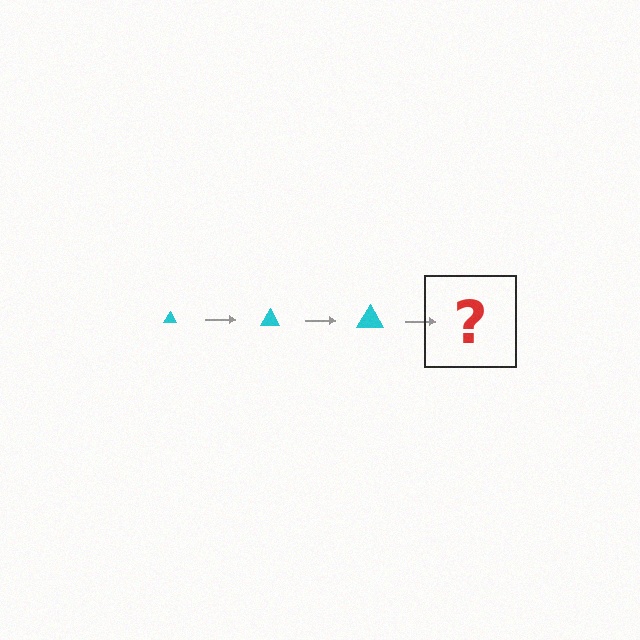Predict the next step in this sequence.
The next step is a cyan triangle, larger than the previous one.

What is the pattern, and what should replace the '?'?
The pattern is that the triangle gets progressively larger each step. The '?' should be a cyan triangle, larger than the previous one.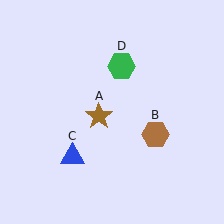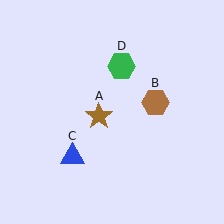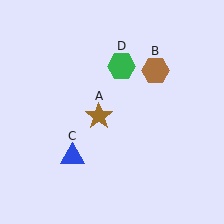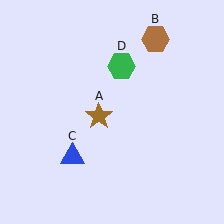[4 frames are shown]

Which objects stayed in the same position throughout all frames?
Brown star (object A) and blue triangle (object C) and green hexagon (object D) remained stationary.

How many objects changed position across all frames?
1 object changed position: brown hexagon (object B).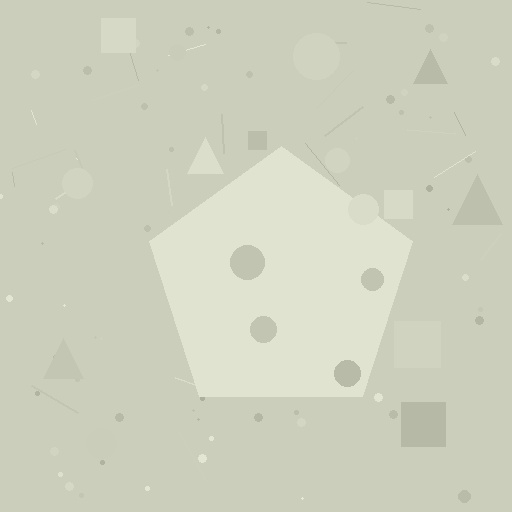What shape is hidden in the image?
A pentagon is hidden in the image.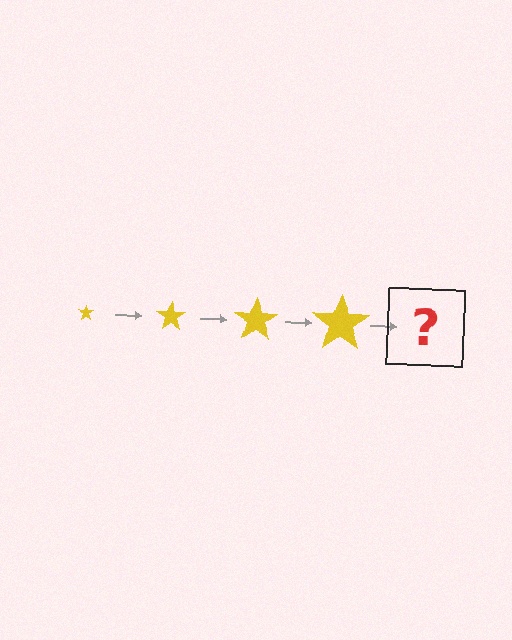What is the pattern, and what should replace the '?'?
The pattern is that the star gets progressively larger each step. The '?' should be a yellow star, larger than the previous one.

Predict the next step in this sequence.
The next step is a yellow star, larger than the previous one.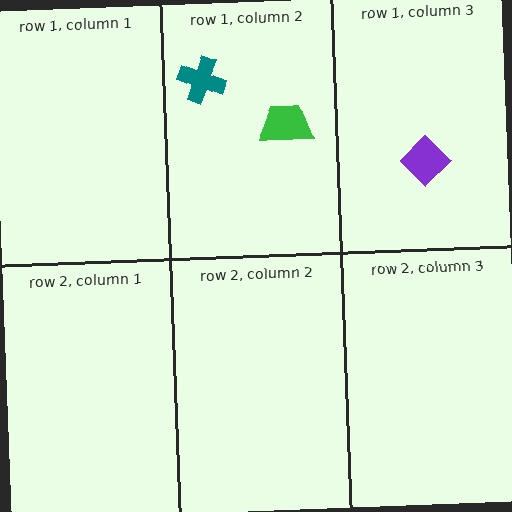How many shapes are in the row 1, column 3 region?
1.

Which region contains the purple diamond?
The row 1, column 3 region.